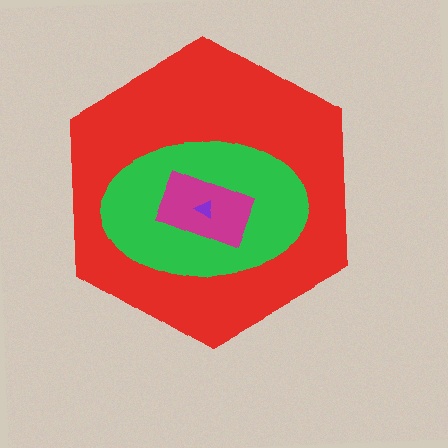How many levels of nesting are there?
4.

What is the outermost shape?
The red hexagon.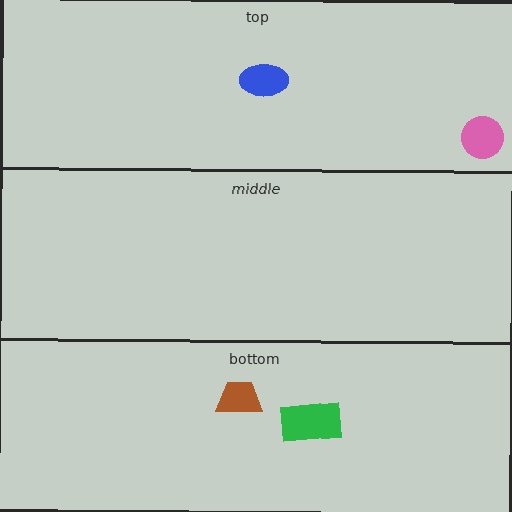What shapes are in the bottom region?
The green rectangle, the brown trapezoid.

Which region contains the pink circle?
The top region.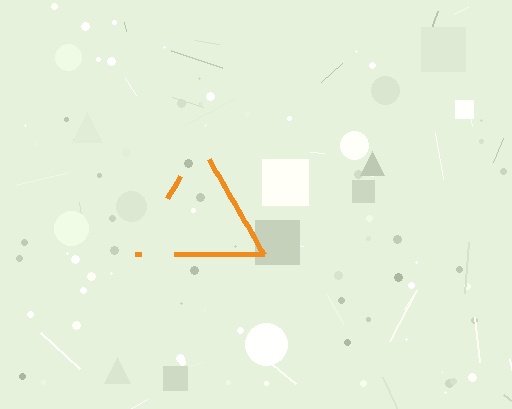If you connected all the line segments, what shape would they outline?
They would outline a triangle.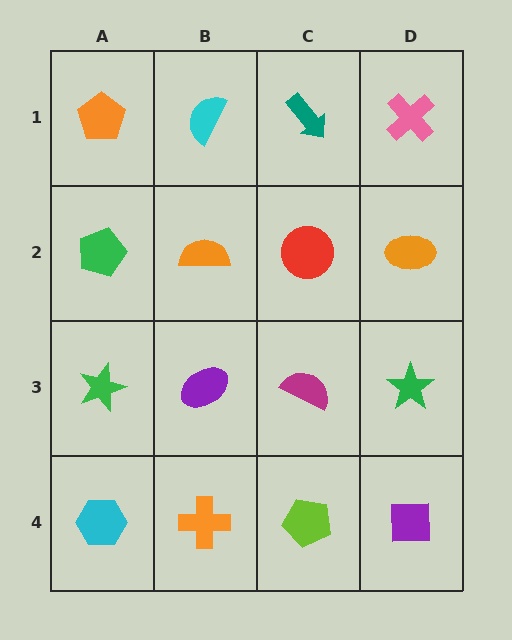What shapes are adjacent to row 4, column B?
A purple ellipse (row 3, column B), a cyan hexagon (row 4, column A), a lime pentagon (row 4, column C).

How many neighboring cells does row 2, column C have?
4.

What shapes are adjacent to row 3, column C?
A red circle (row 2, column C), a lime pentagon (row 4, column C), a purple ellipse (row 3, column B), a green star (row 3, column D).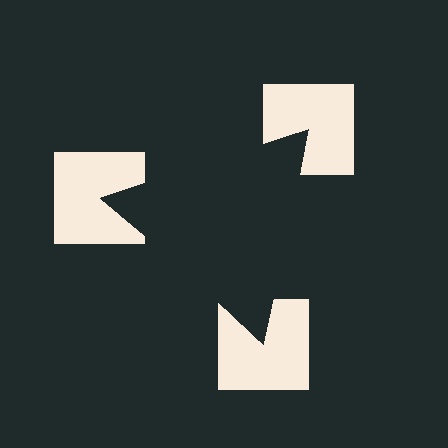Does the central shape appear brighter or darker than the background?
It typically appears slightly darker than the background, even though no actual brightness change is drawn.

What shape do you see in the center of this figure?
An illusory triangle — its edges are inferred from the aligned wedge cuts in the notched squares, not physically drawn.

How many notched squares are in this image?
There are 3 — one at each vertex of the illusory triangle.